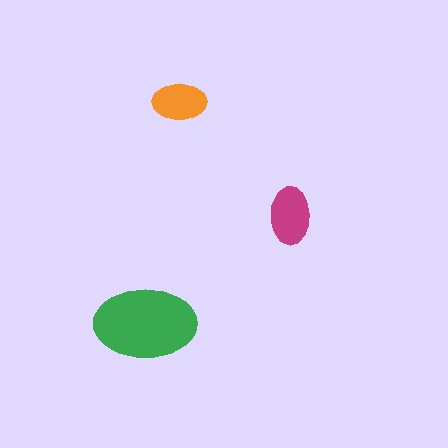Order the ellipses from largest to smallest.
the green one, the magenta one, the orange one.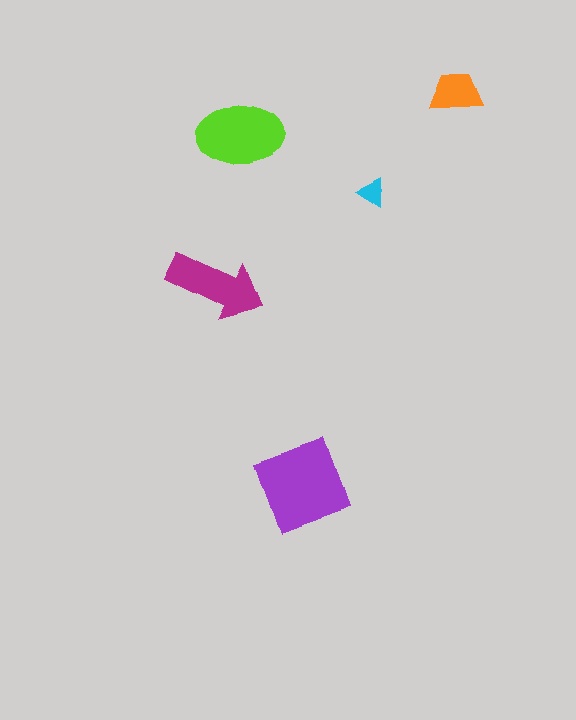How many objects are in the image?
There are 5 objects in the image.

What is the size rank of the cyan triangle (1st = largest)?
5th.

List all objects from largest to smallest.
The purple diamond, the lime ellipse, the magenta arrow, the orange trapezoid, the cyan triangle.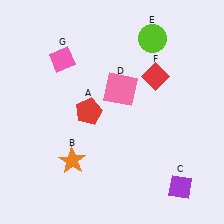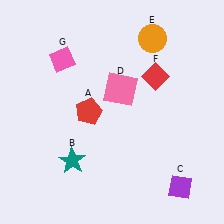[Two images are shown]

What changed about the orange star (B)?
In Image 1, B is orange. In Image 2, it changed to teal.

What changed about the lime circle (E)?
In Image 1, E is lime. In Image 2, it changed to orange.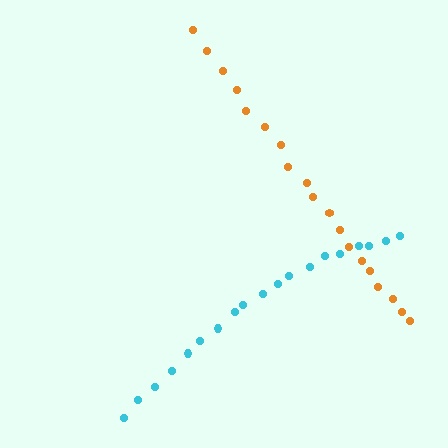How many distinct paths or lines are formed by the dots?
There are 2 distinct paths.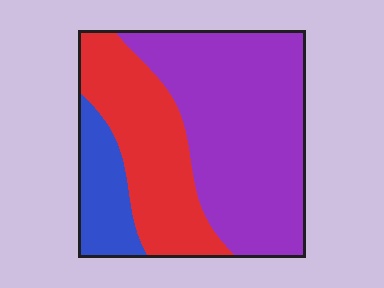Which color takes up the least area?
Blue, at roughly 15%.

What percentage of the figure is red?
Red covers 32% of the figure.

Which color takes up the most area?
Purple, at roughly 55%.